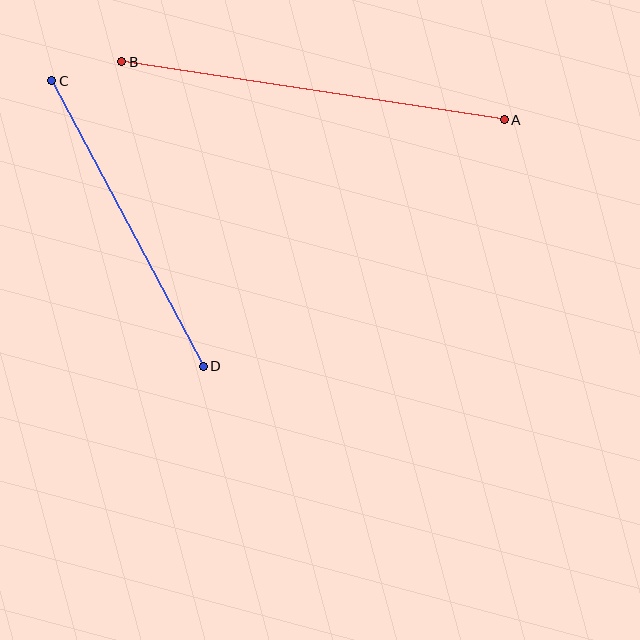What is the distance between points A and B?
The distance is approximately 387 pixels.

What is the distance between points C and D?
The distance is approximately 323 pixels.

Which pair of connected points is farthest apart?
Points A and B are farthest apart.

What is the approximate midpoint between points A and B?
The midpoint is at approximately (313, 91) pixels.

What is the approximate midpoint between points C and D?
The midpoint is at approximately (127, 223) pixels.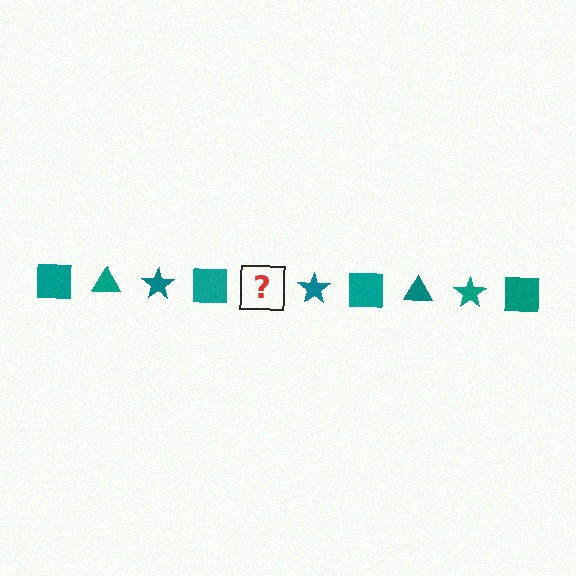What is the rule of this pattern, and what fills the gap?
The rule is that the pattern cycles through square, triangle, star shapes in teal. The gap should be filled with a teal triangle.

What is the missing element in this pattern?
The missing element is a teal triangle.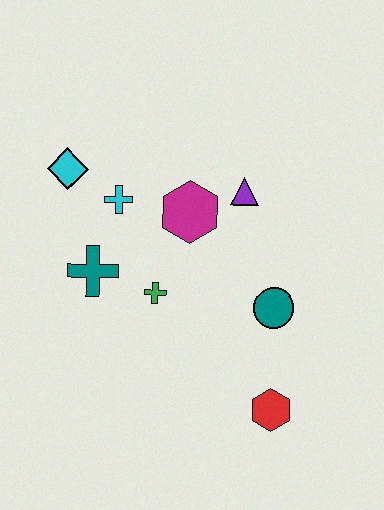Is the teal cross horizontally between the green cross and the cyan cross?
No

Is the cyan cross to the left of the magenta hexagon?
Yes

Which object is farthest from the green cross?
The red hexagon is farthest from the green cross.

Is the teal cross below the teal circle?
No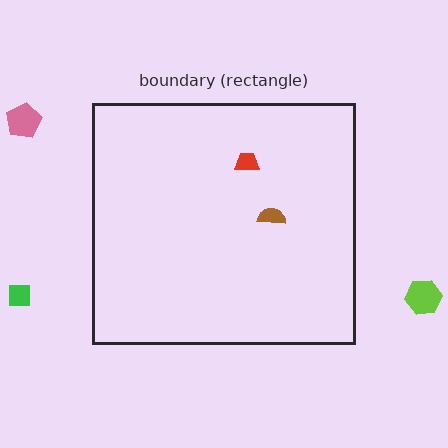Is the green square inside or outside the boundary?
Outside.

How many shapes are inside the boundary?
2 inside, 3 outside.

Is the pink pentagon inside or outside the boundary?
Outside.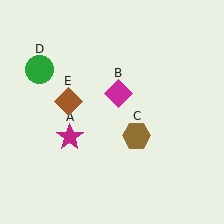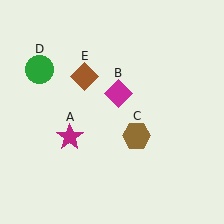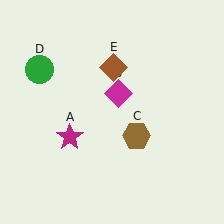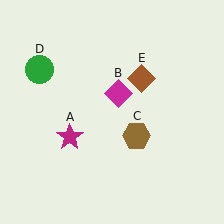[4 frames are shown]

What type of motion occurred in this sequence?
The brown diamond (object E) rotated clockwise around the center of the scene.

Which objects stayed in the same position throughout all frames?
Magenta star (object A) and magenta diamond (object B) and brown hexagon (object C) and green circle (object D) remained stationary.